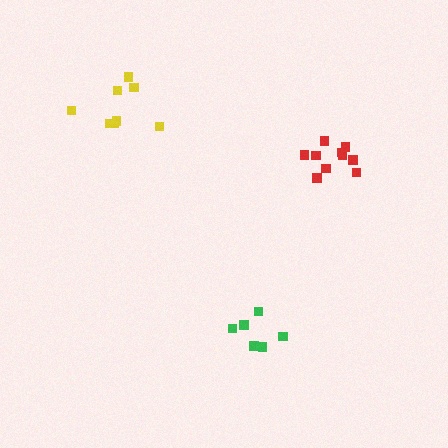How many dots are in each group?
Group 1: 10 dots, Group 2: 6 dots, Group 3: 8 dots (24 total).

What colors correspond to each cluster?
The clusters are colored: red, green, yellow.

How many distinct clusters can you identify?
There are 3 distinct clusters.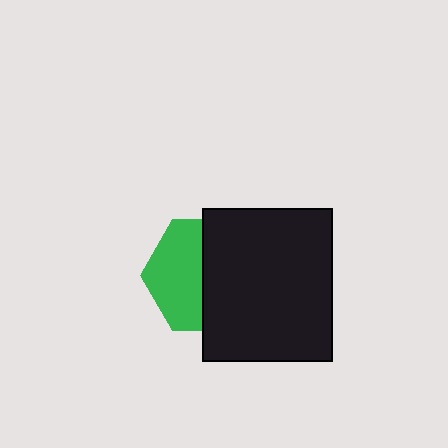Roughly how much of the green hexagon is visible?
About half of it is visible (roughly 47%).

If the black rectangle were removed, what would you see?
You would see the complete green hexagon.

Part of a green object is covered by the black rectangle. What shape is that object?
It is a hexagon.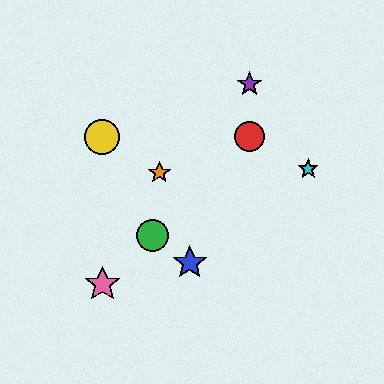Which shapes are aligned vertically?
The red circle, the purple star are aligned vertically.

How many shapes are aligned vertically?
2 shapes (the red circle, the purple star) are aligned vertically.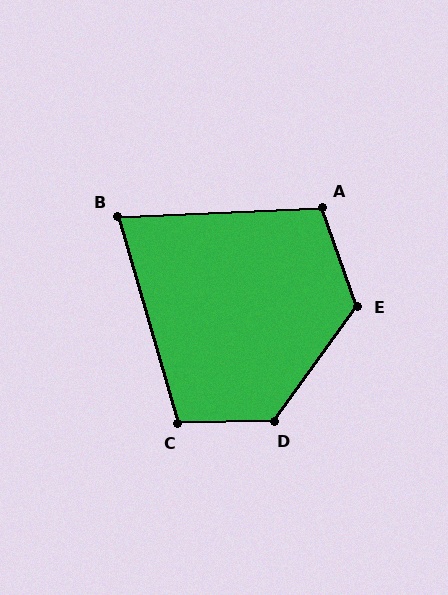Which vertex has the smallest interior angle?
B, at approximately 76 degrees.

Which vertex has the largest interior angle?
D, at approximately 127 degrees.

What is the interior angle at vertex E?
Approximately 125 degrees (obtuse).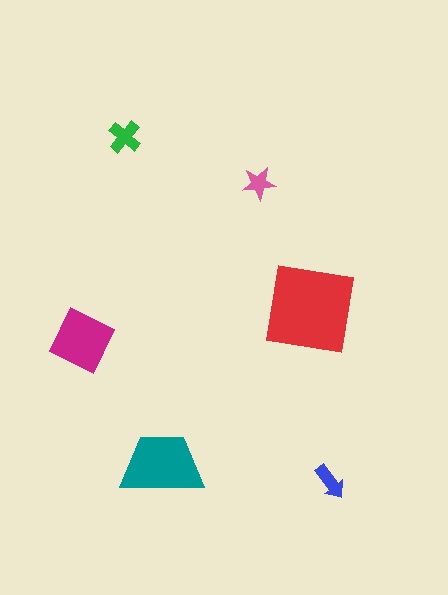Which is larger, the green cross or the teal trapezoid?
The teal trapezoid.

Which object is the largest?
The red square.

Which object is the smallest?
The pink star.